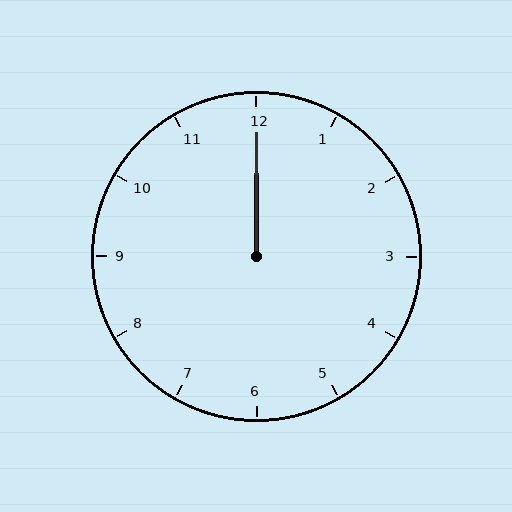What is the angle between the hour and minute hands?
Approximately 0 degrees.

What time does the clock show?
12:00.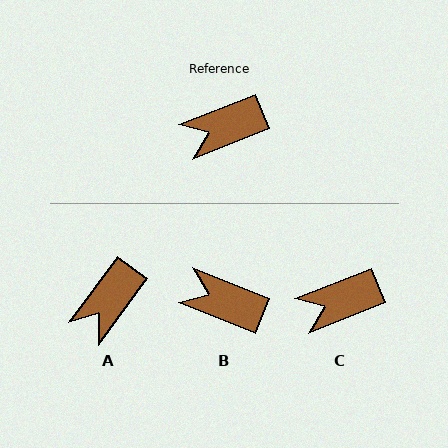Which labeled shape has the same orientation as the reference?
C.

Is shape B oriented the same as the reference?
No, it is off by about 43 degrees.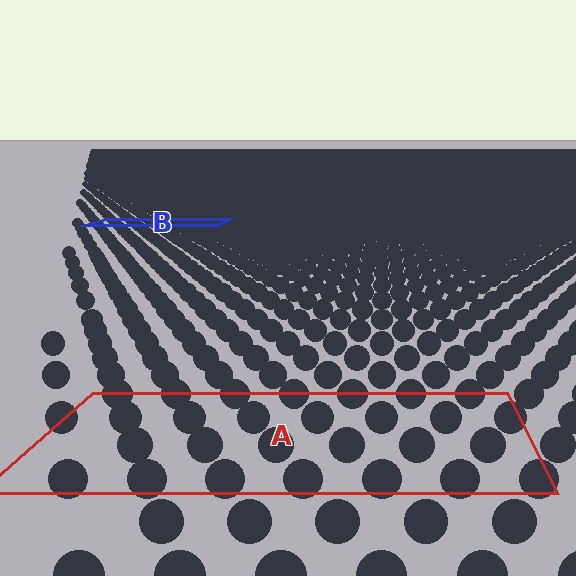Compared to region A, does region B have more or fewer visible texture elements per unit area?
Region B has more texture elements per unit area — they are packed more densely because it is farther away.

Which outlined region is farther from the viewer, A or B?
Region B is farther from the viewer — the texture elements inside it appear smaller and more densely packed.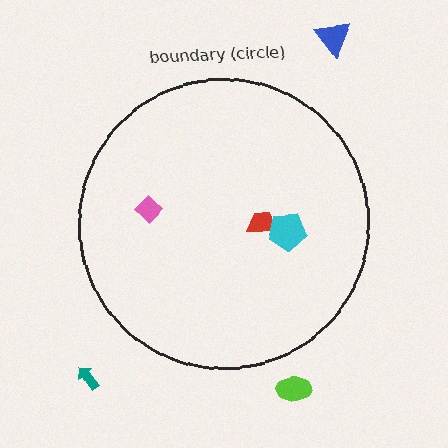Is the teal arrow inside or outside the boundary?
Outside.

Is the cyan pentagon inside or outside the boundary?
Inside.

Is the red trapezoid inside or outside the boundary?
Inside.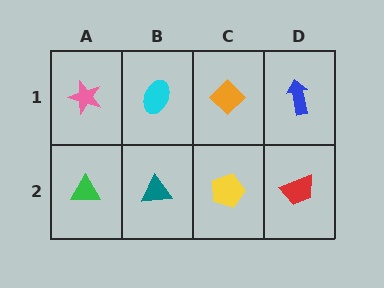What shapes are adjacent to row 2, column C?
An orange diamond (row 1, column C), a teal triangle (row 2, column B), a red trapezoid (row 2, column D).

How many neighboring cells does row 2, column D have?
2.